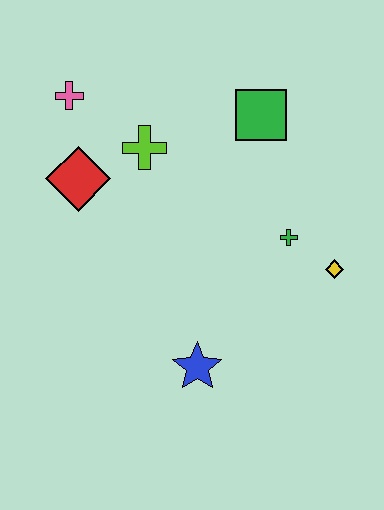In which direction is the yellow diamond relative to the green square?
The yellow diamond is below the green square.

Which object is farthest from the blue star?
The pink cross is farthest from the blue star.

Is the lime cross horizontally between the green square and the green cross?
No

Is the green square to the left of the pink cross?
No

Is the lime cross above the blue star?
Yes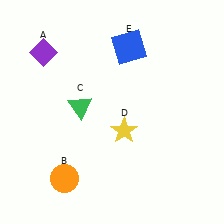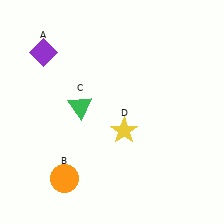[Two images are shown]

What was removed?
The blue square (E) was removed in Image 2.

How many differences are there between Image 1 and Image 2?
There is 1 difference between the two images.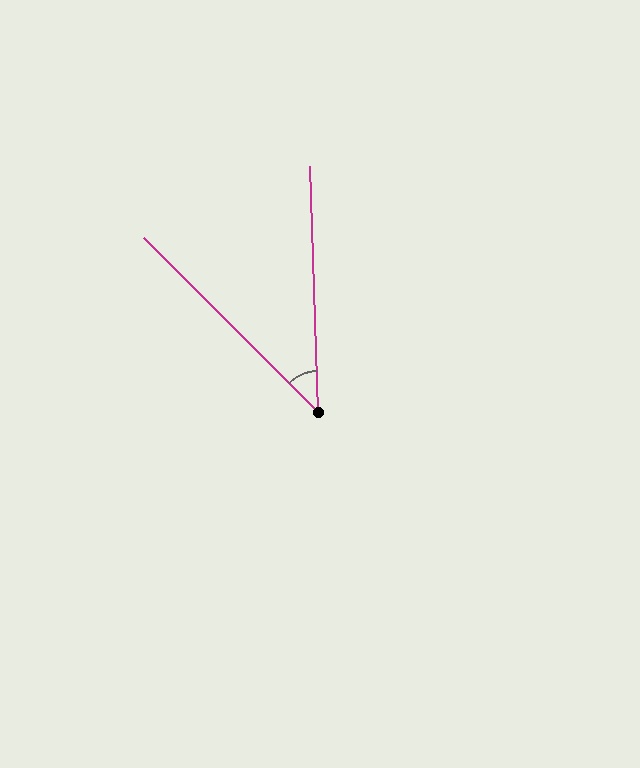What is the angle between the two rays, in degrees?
Approximately 43 degrees.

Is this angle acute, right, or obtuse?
It is acute.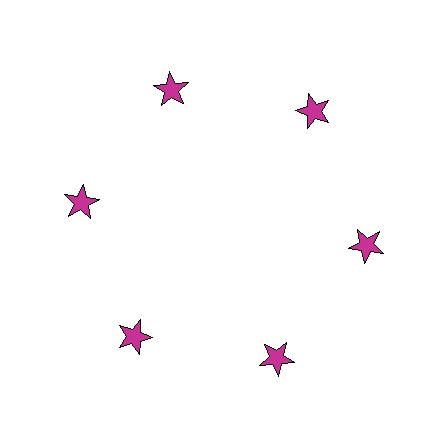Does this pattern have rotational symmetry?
Yes, this pattern has 6-fold rotational symmetry. It looks the same after rotating 60 degrees around the center.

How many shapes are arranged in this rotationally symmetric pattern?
There are 6 shapes, arranged in 6 groups of 1.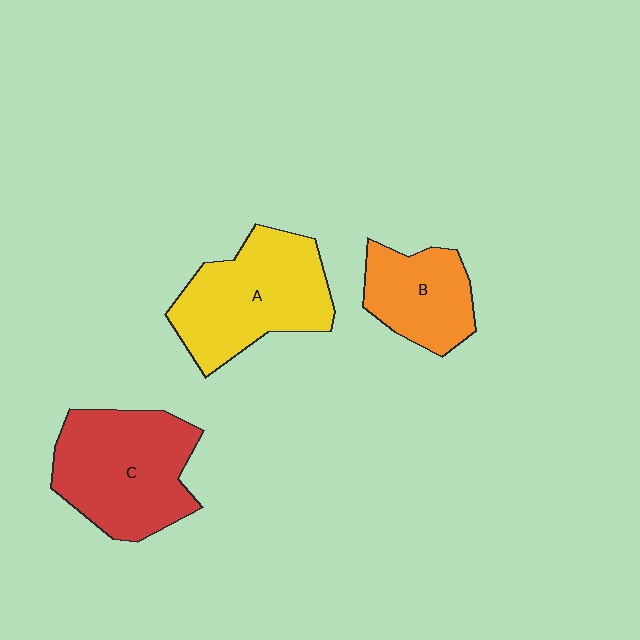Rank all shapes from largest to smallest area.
From largest to smallest: C (red), A (yellow), B (orange).